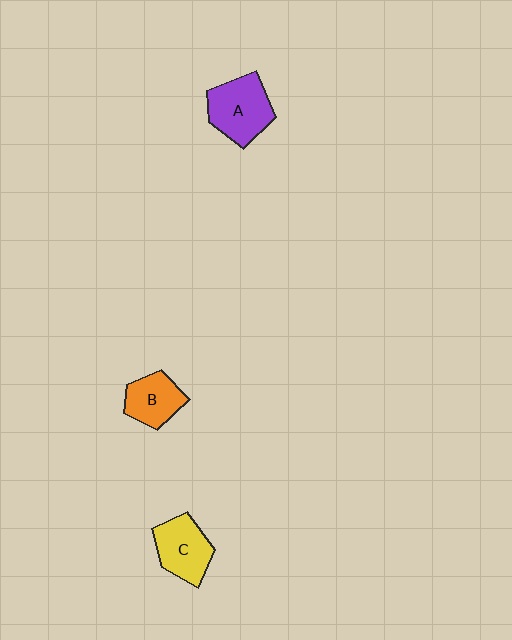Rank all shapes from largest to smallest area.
From largest to smallest: A (purple), C (yellow), B (orange).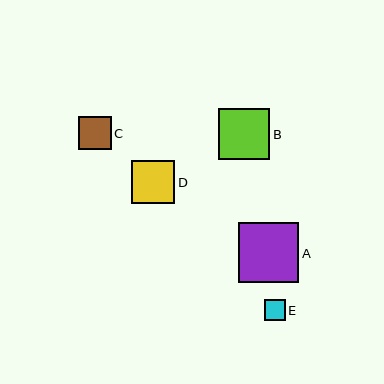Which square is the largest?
Square A is the largest with a size of approximately 60 pixels.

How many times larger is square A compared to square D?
Square A is approximately 1.4 times the size of square D.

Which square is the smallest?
Square E is the smallest with a size of approximately 21 pixels.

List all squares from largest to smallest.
From largest to smallest: A, B, D, C, E.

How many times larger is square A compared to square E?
Square A is approximately 2.9 times the size of square E.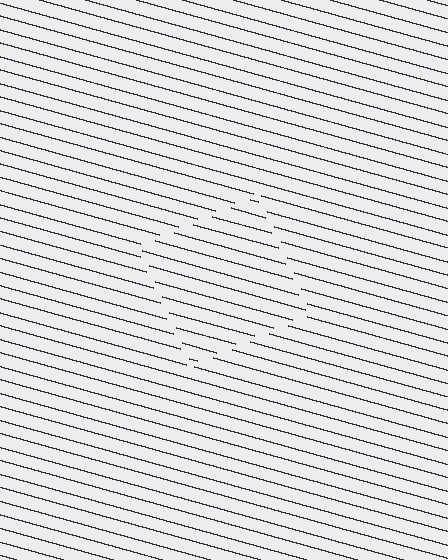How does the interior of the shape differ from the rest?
The interior of the shape contains the same grating, shifted by half a period — the contour is defined by the phase discontinuity where line-ends from the inner and outer gratings abut.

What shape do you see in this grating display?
An illusory square. The interior of the shape contains the same grating, shifted by half a period — the contour is defined by the phase discontinuity where line-ends from the inner and outer gratings abut.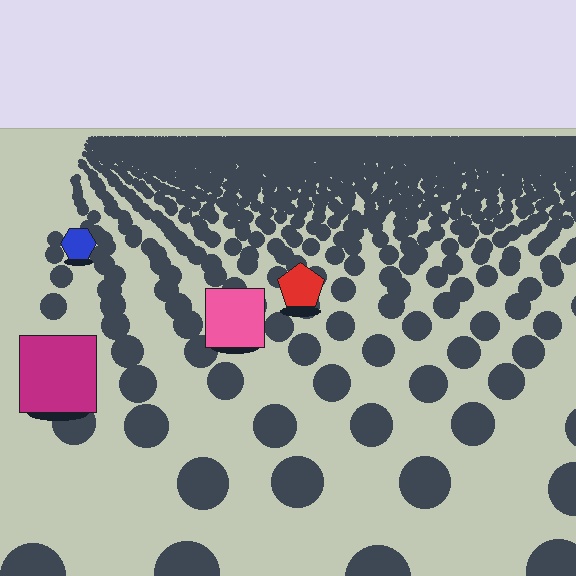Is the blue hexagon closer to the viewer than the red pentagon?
No. The red pentagon is closer — you can tell from the texture gradient: the ground texture is coarser near it.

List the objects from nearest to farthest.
From nearest to farthest: the magenta square, the pink square, the red pentagon, the blue hexagon.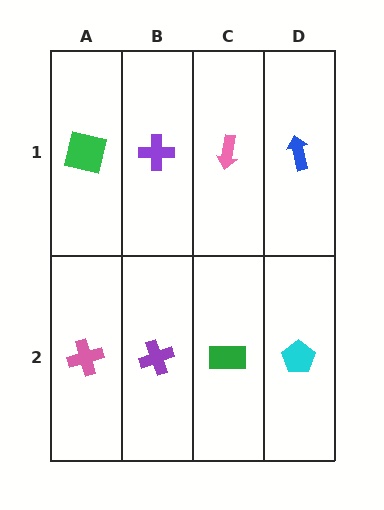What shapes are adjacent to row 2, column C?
A pink arrow (row 1, column C), a purple cross (row 2, column B), a cyan pentagon (row 2, column D).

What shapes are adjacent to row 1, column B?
A purple cross (row 2, column B), a green square (row 1, column A), a pink arrow (row 1, column C).